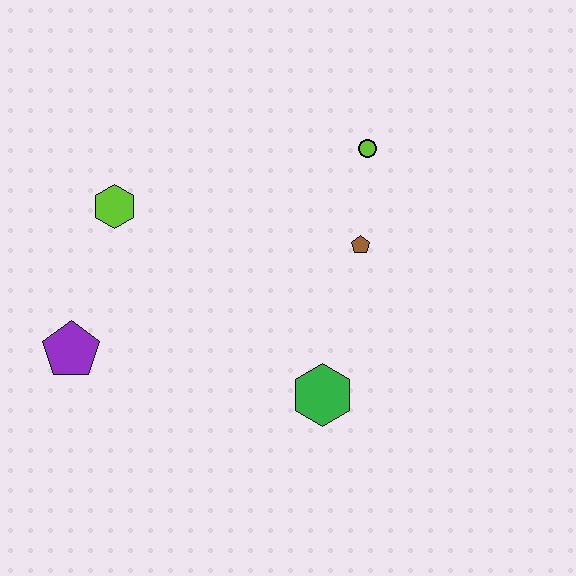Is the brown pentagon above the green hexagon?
Yes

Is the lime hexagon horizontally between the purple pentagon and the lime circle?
Yes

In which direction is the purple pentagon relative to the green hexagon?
The purple pentagon is to the left of the green hexagon.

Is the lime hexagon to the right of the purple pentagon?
Yes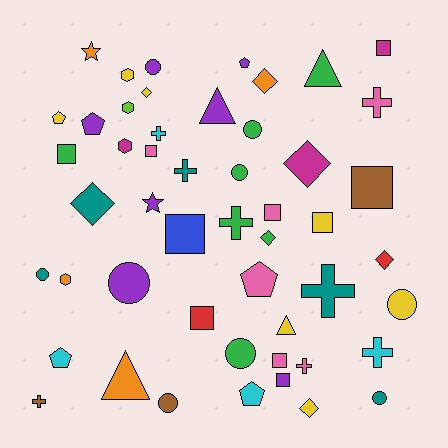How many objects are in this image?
There are 50 objects.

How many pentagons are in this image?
There are 6 pentagons.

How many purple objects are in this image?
There are 7 purple objects.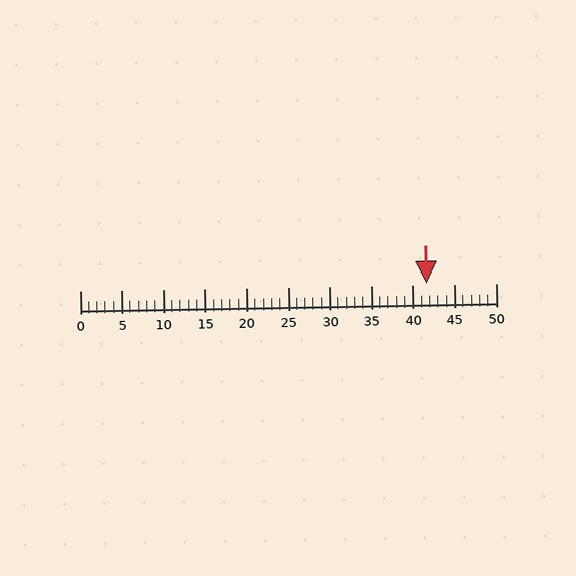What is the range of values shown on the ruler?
The ruler shows values from 0 to 50.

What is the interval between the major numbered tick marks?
The major tick marks are spaced 5 units apart.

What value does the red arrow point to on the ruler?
The red arrow points to approximately 42.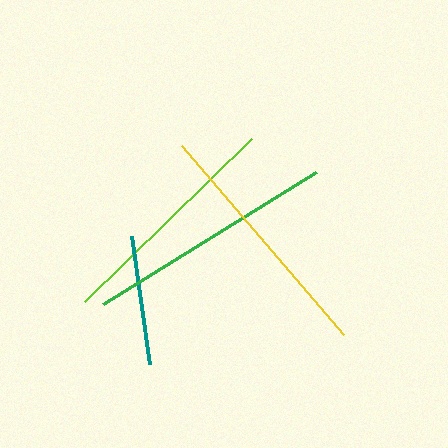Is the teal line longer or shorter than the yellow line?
The yellow line is longer than the teal line.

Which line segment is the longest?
The green line is the longest at approximately 250 pixels.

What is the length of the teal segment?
The teal segment is approximately 130 pixels long.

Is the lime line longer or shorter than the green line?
The green line is longer than the lime line.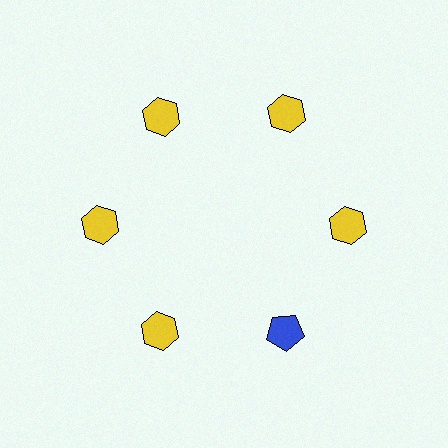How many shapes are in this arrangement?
There are 6 shapes arranged in a ring pattern.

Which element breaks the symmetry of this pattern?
The blue pentagon at roughly the 5 o'clock position breaks the symmetry. All other shapes are yellow hexagons.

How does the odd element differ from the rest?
It differs in both color (blue instead of yellow) and shape (pentagon instead of hexagon).